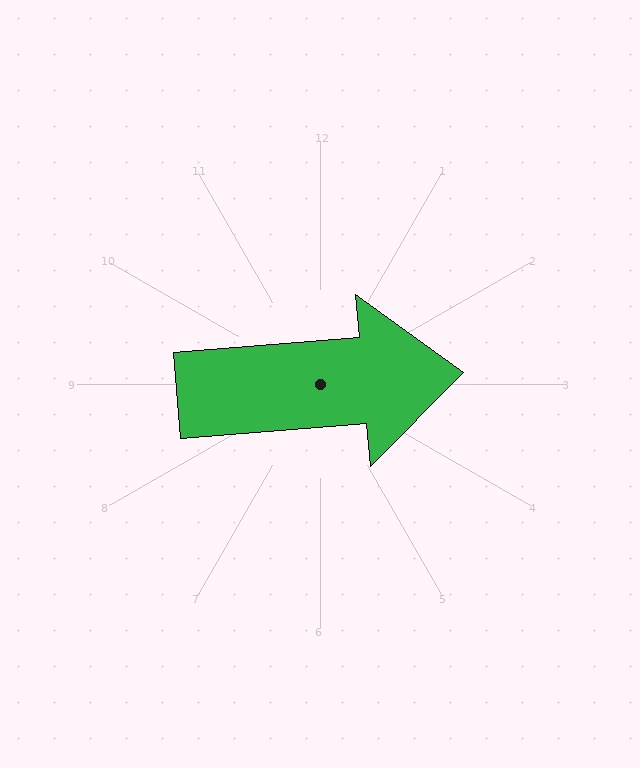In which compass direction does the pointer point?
East.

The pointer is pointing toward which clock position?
Roughly 3 o'clock.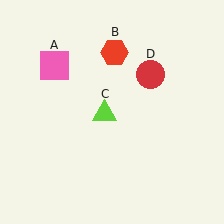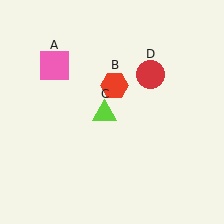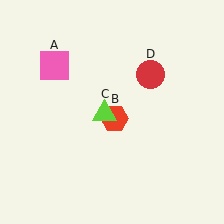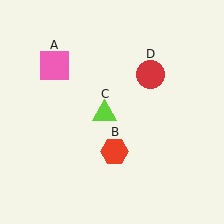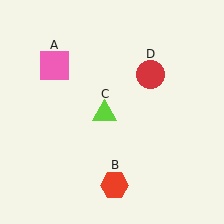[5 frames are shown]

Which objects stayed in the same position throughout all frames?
Pink square (object A) and lime triangle (object C) and red circle (object D) remained stationary.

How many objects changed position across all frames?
1 object changed position: red hexagon (object B).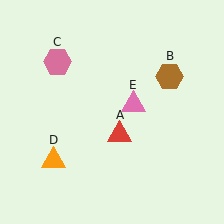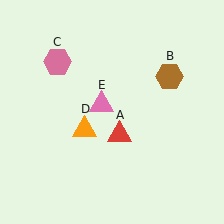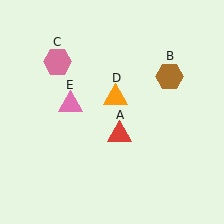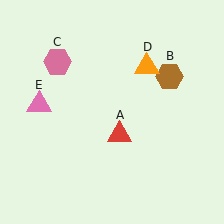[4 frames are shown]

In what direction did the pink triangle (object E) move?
The pink triangle (object E) moved left.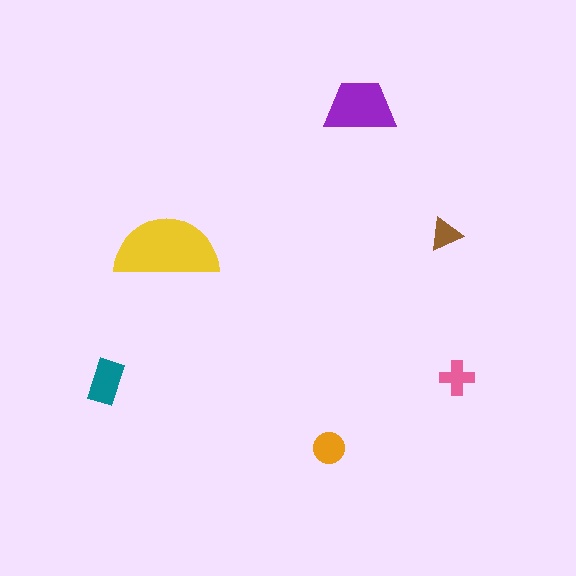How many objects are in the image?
There are 6 objects in the image.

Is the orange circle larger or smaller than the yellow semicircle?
Smaller.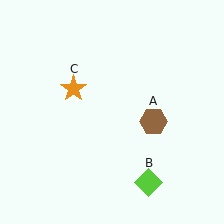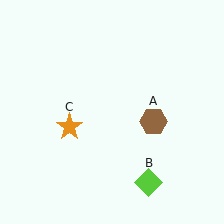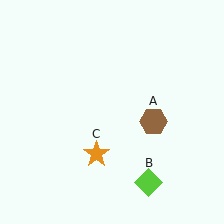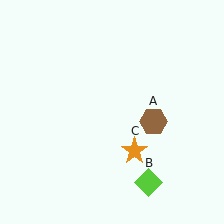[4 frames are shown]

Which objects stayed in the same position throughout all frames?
Brown hexagon (object A) and lime diamond (object B) remained stationary.